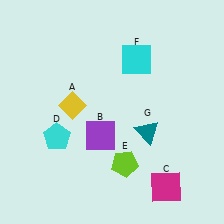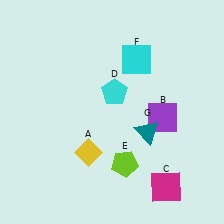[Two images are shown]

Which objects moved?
The objects that moved are: the yellow diamond (A), the purple square (B), the cyan pentagon (D).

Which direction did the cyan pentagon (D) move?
The cyan pentagon (D) moved right.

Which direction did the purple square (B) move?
The purple square (B) moved right.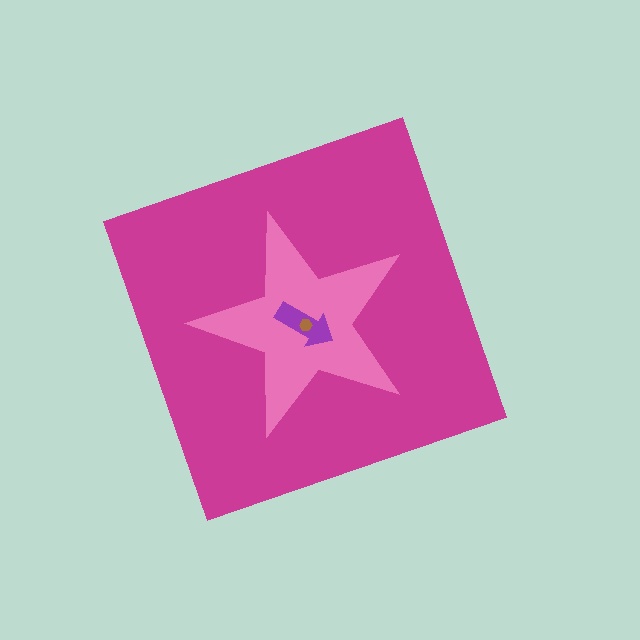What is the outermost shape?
The magenta diamond.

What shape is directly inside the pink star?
The purple arrow.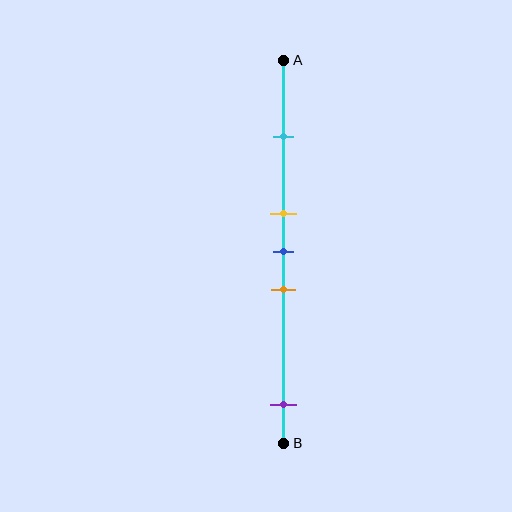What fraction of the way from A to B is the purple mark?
The purple mark is approximately 90% (0.9) of the way from A to B.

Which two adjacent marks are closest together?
The yellow and blue marks are the closest adjacent pair.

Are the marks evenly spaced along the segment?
No, the marks are not evenly spaced.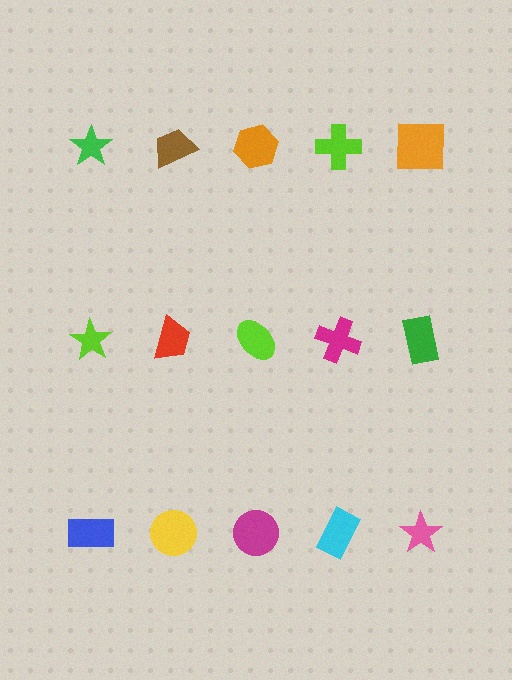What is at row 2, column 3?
A lime ellipse.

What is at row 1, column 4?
A lime cross.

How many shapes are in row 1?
5 shapes.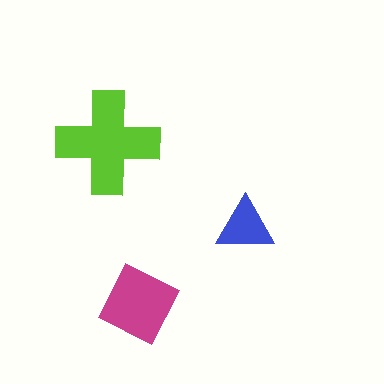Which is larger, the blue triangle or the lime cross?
The lime cross.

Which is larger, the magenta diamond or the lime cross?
The lime cross.